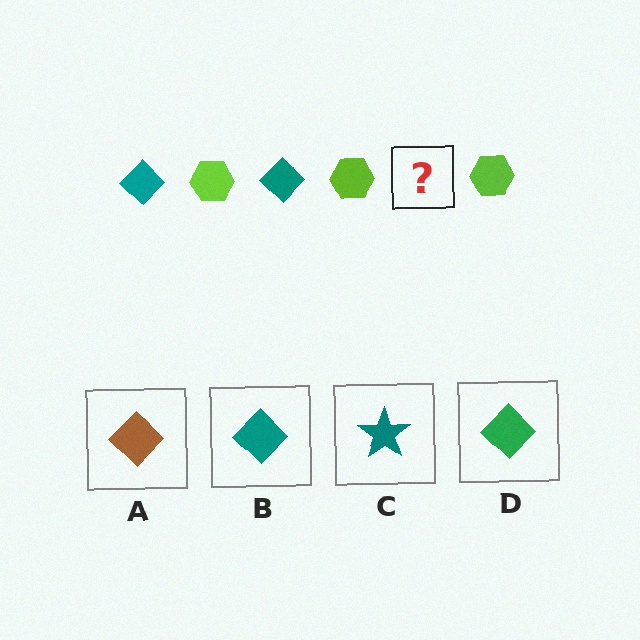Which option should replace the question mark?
Option B.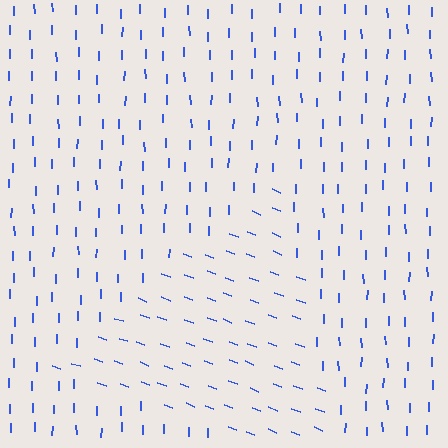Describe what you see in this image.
The image is filled with small blue line segments. A triangle region in the image has lines oriented differently from the surrounding lines, creating a visible texture boundary.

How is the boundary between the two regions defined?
The boundary is defined purely by a change in line orientation (approximately 69 degrees difference). All lines are the same color and thickness.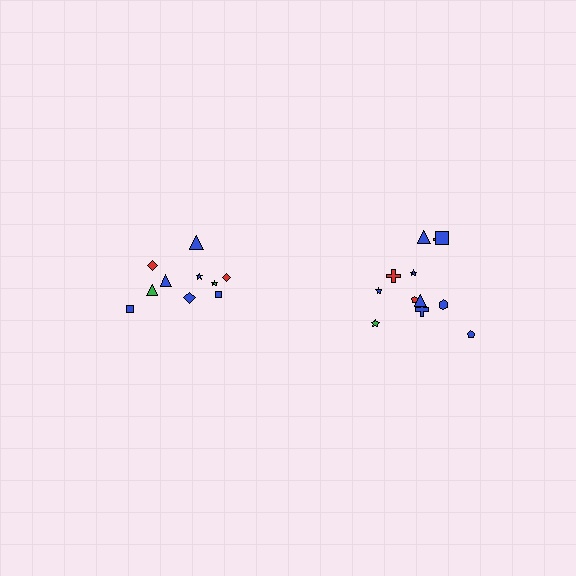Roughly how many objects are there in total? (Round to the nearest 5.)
Roughly 20 objects in total.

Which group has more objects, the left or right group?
The right group.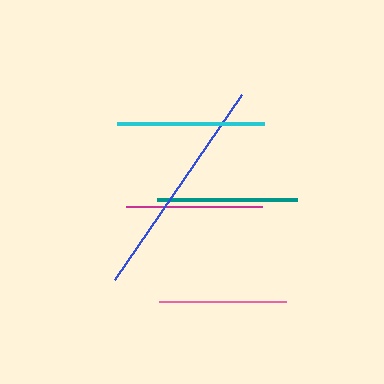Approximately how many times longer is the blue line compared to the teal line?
The blue line is approximately 1.6 times the length of the teal line.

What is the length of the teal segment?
The teal segment is approximately 140 pixels long.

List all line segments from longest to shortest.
From longest to shortest: blue, cyan, teal, magenta, pink.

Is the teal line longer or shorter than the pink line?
The teal line is longer than the pink line.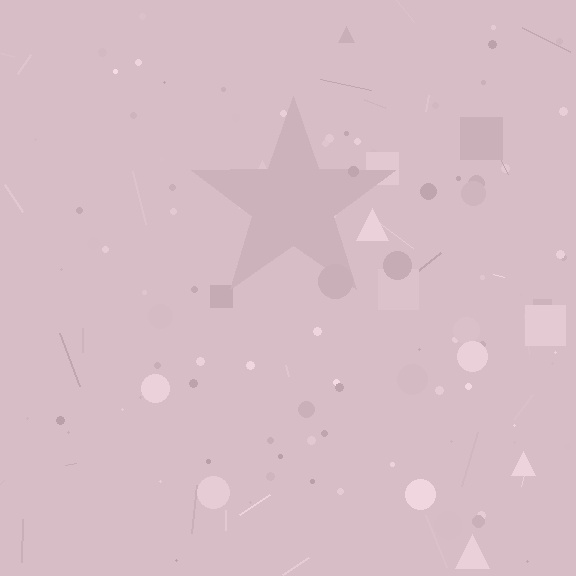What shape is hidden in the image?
A star is hidden in the image.